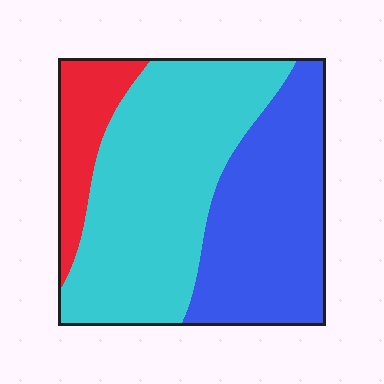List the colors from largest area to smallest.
From largest to smallest: cyan, blue, red.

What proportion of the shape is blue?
Blue covers around 35% of the shape.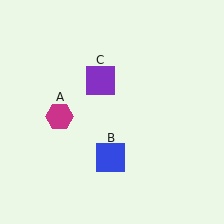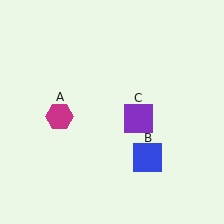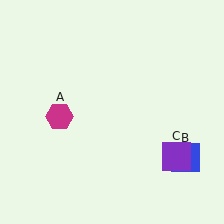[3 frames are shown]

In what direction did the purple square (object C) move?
The purple square (object C) moved down and to the right.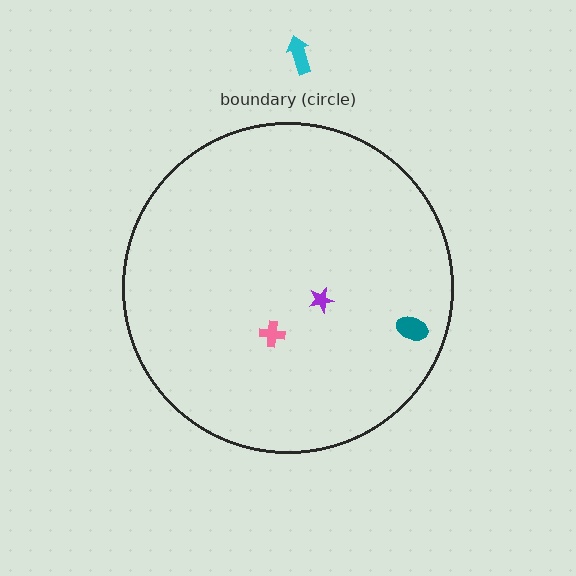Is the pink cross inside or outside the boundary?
Inside.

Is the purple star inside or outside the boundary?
Inside.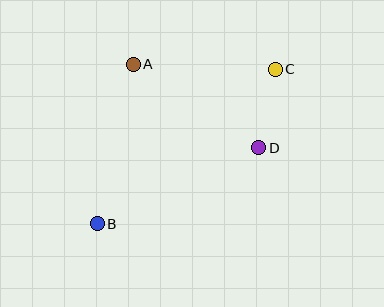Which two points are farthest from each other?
Points B and C are farthest from each other.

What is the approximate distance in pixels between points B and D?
The distance between B and D is approximately 179 pixels.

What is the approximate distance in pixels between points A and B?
The distance between A and B is approximately 164 pixels.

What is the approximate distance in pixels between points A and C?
The distance between A and C is approximately 142 pixels.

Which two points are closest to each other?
Points C and D are closest to each other.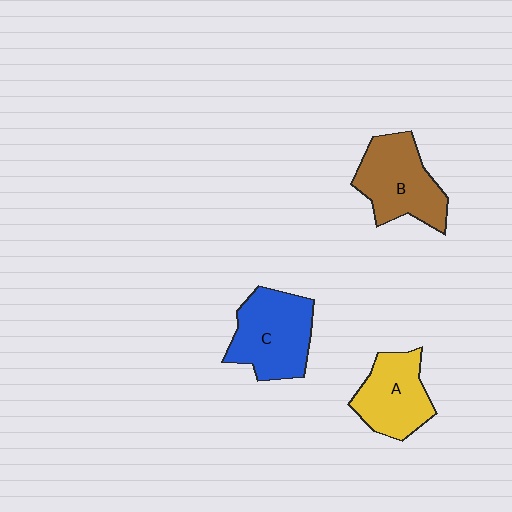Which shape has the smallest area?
Shape A (yellow).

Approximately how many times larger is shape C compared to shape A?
Approximately 1.2 times.